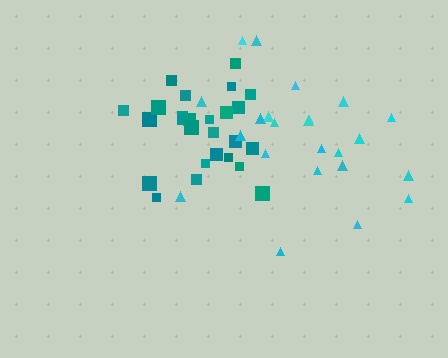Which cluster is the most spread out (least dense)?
Cyan.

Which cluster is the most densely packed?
Teal.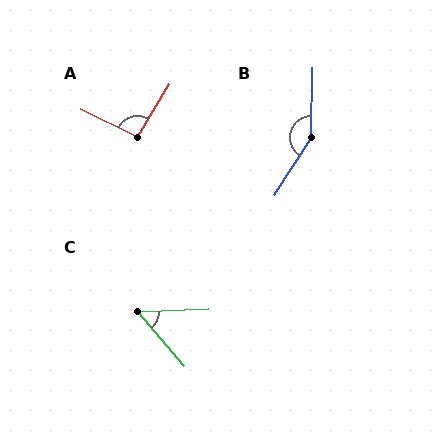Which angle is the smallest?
C, at approximately 52 degrees.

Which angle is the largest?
B, at approximately 148 degrees.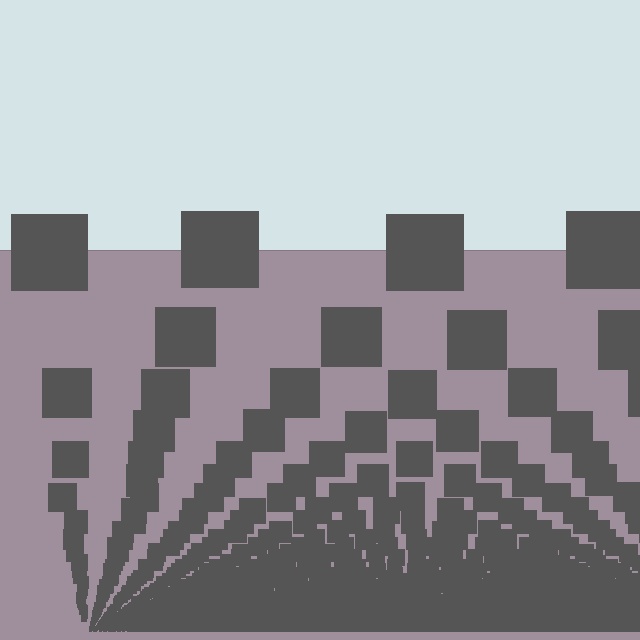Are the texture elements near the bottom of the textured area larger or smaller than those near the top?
Smaller. The gradient is inverted — elements near the bottom are smaller and denser.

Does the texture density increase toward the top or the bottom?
Density increases toward the bottom.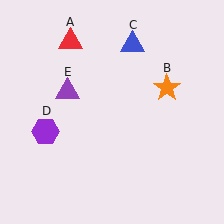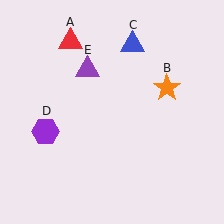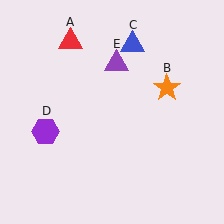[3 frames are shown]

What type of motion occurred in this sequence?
The purple triangle (object E) rotated clockwise around the center of the scene.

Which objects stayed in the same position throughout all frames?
Red triangle (object A) and orange star (object B) and blue triangle (object C) and purple hexagon (object D) remained stationary.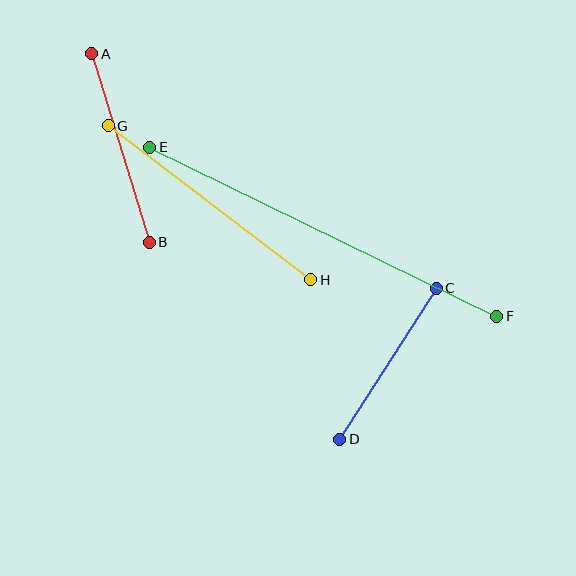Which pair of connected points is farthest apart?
Points E and F are farthest apart.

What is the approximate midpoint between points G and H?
The midpoint is at approximately (210, 203) pixels.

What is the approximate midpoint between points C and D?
The midpoint is at approximately (388, 364) pixels.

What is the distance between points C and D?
The distance is approximately 179 pixels.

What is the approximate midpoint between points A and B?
The midpoint is at approximately (120, 148) pixels.